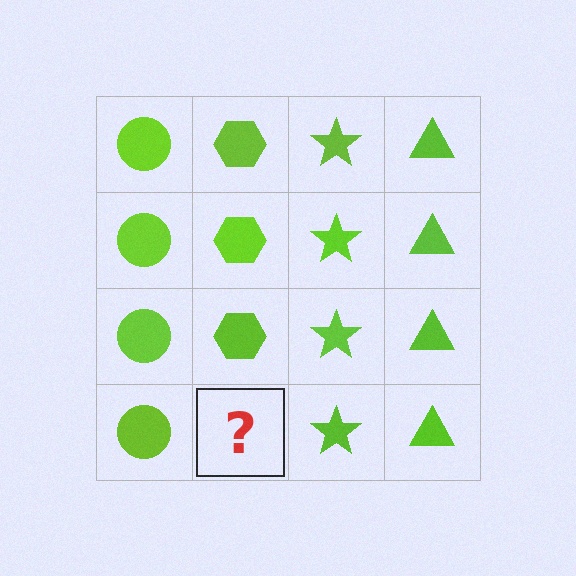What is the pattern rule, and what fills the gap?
The rule is that each column has a consistent shape. The gap should be filled with a lime hexagon.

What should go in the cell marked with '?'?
The missing cell should contain a lime hexagon.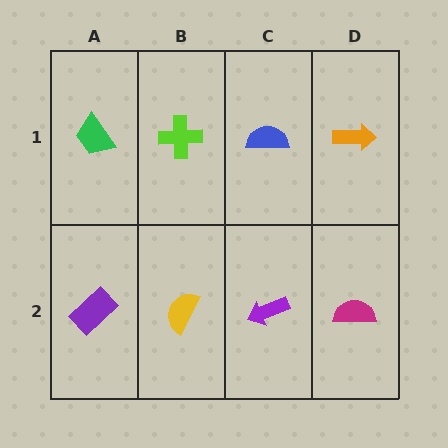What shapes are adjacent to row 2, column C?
A blue semicircle (row 1, column C), a yellow semicircle (row 2, column B), a magenta semicircle (row 2, column D).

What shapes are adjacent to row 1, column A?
A purple rectangle (row 2, column A), a lime cross (row 1, column B).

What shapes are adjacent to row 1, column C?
A purple arrow (row 2, column C), a lime cross (row 1, column B), an orange arrow (row 1, column D).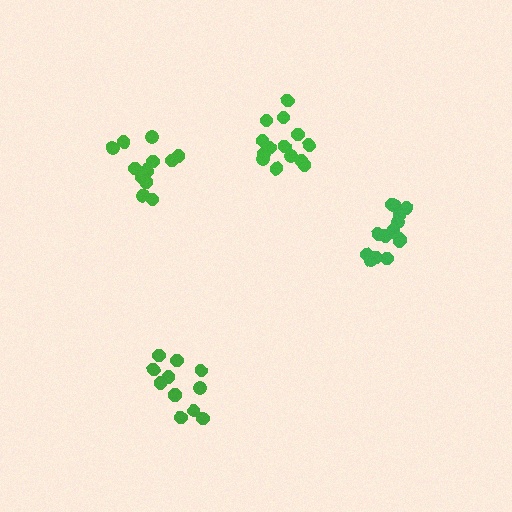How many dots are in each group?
Group 1: 14 dots, Group 2: 16 dots, Group 3: 13 dots, Group 4: 12 dots (55 total).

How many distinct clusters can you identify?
There are 4 distinct clusters.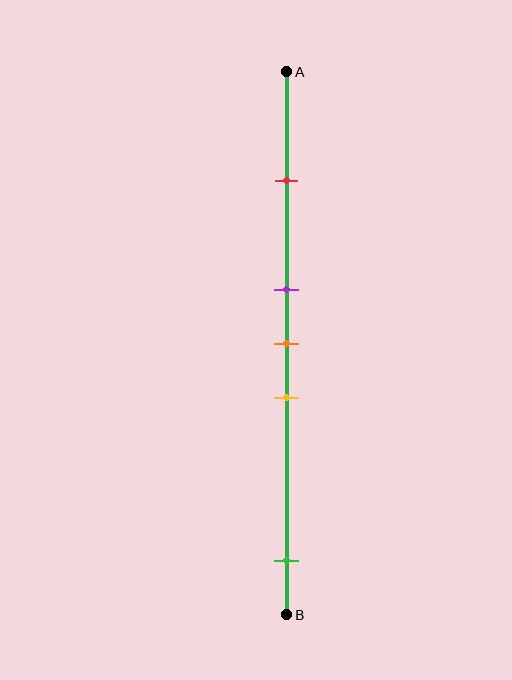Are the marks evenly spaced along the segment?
No, the marks are not evenly spaced.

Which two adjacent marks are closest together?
The purple and orange marks are the closest adjacent pair.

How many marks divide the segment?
There are 5 marks dividing the segment.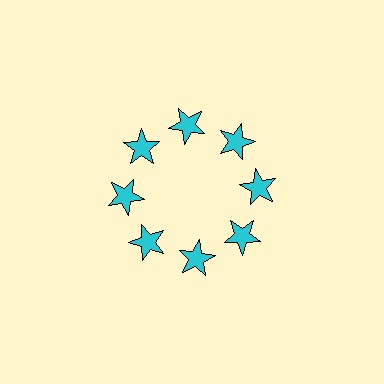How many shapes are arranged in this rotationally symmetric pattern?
There are 8 shapes, arranged in 8 groups of 1.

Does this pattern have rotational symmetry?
Yes, this pattern has 8-fold rotational symmetry. It looks the same after rotating 45 degrees around the center.